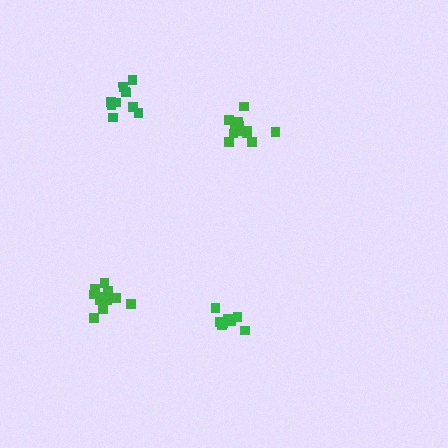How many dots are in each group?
Group 1: 8 dots, Group 2: 9 dots, Group 3: 12 dots, Group 4: 13 dots (42 total).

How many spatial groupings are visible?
There are 4 spatial groupings.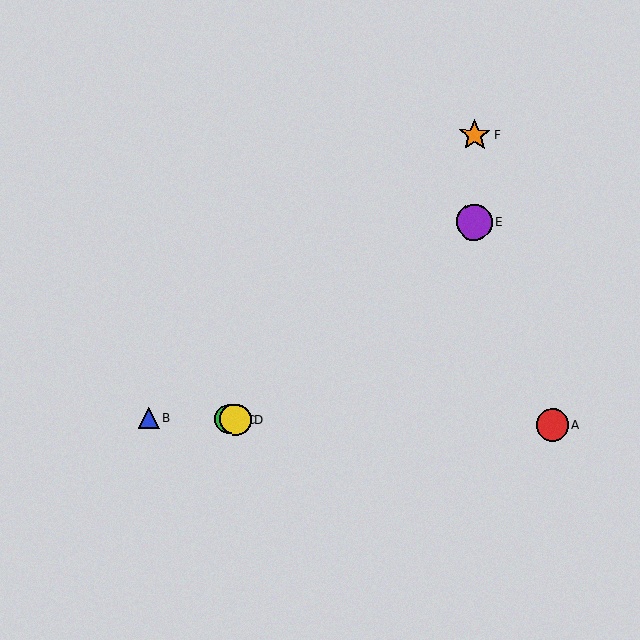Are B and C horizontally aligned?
Yes, both are at y≈418.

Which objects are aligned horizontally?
Objects A, B, C, D are aligned horizontally.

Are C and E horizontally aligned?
No, C is at y≈420 and E is at y≈222.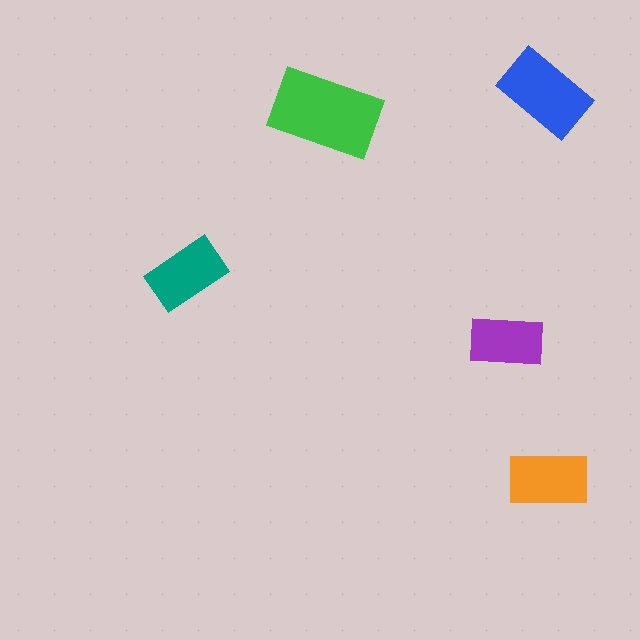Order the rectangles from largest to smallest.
the green one, the blue one, the orange one, the teal one, the purple one.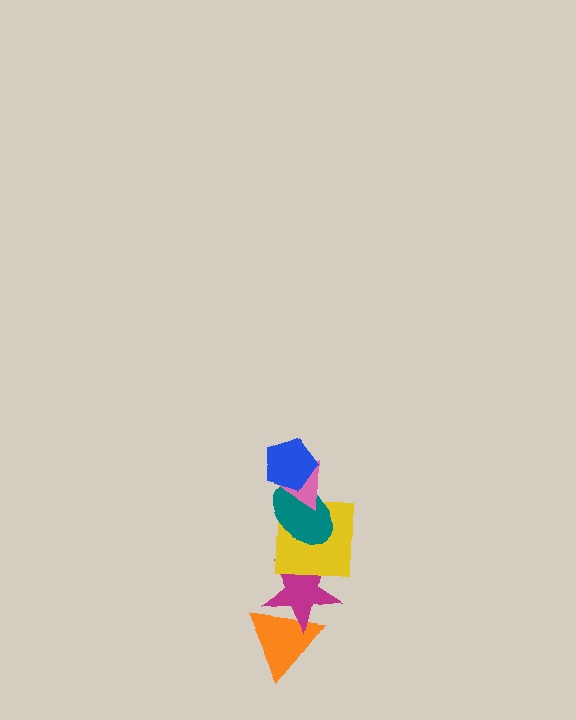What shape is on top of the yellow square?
The teal ellipse is on top of the yellow square.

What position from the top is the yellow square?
The yellow square is 4th from the top.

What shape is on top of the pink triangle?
The blue pentagon is on top of the pink triangle.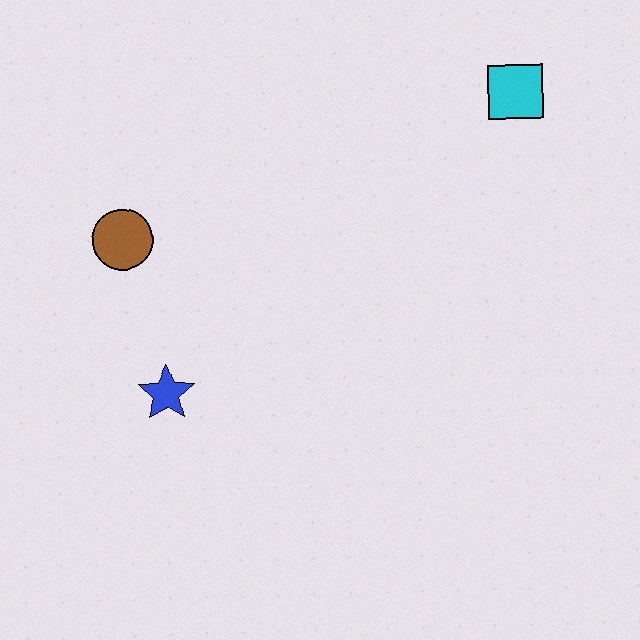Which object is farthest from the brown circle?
The cyan square is farthest from the brown circle.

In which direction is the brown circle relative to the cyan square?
The brown circle is to the left of the cyan square.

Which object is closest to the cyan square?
The brown circle is closest to the cyan square.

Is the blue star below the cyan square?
Yes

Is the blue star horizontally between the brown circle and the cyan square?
Yes